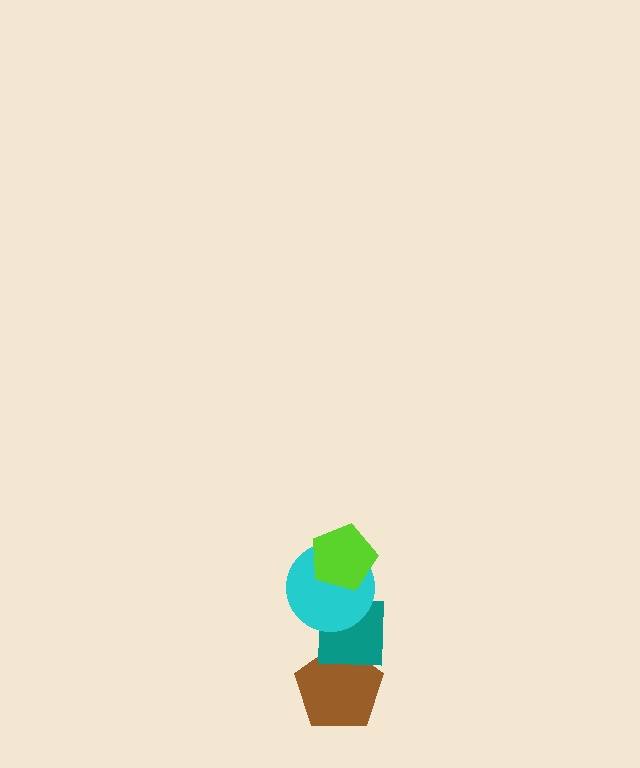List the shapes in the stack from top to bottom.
From top to bottom: the lime pentagon, the cyan circle, the teal square, the brown pentagon.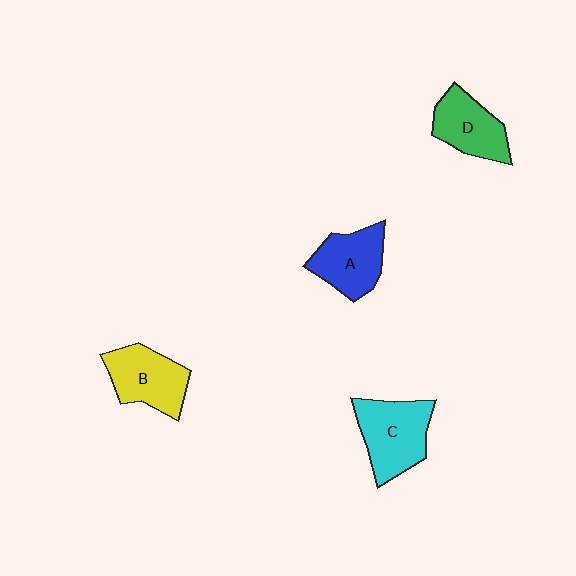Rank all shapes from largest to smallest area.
From largest to smallest: C (cyan), B (yellow), A (blue), D (green).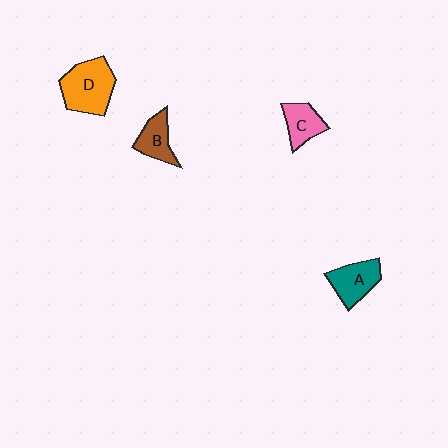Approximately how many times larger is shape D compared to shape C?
Approximately 1.7 times.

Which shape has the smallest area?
Shape B (brown).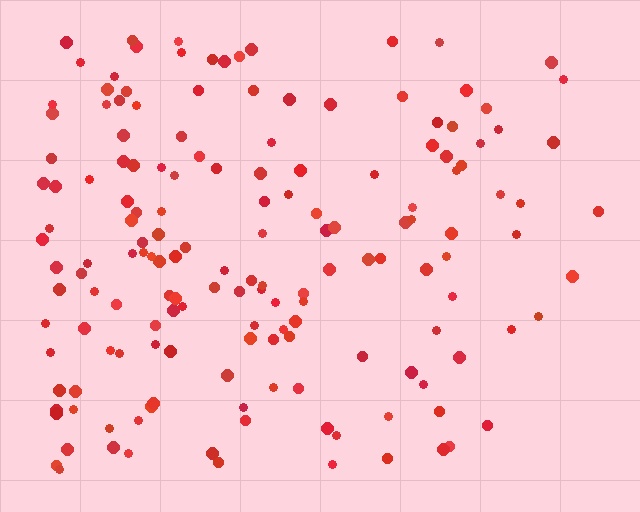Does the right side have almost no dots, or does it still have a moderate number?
Still a moderate number, just noticeably fewer than the left.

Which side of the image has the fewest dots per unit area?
The right.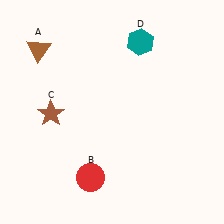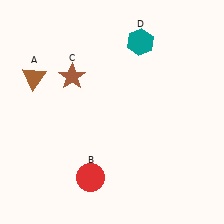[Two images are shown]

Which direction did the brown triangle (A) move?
The brown triangle (A) moved down.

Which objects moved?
The objects that moved are: the brown triangle (A), the brown star (C).